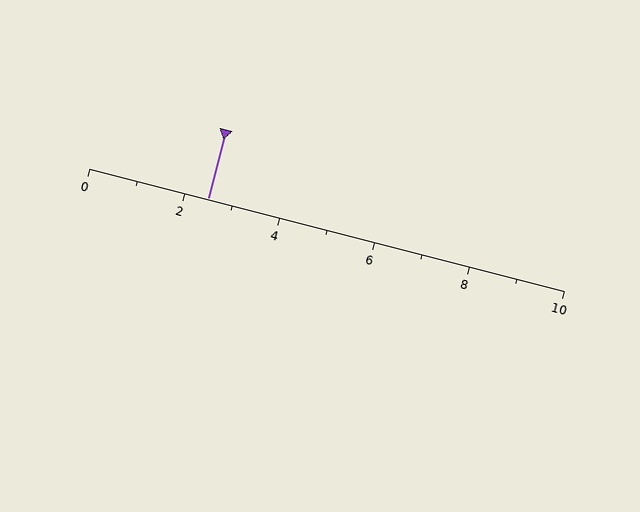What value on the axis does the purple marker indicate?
The marker indicates approximately 2.5.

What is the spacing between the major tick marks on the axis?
The major ticks are spaced 2 apart.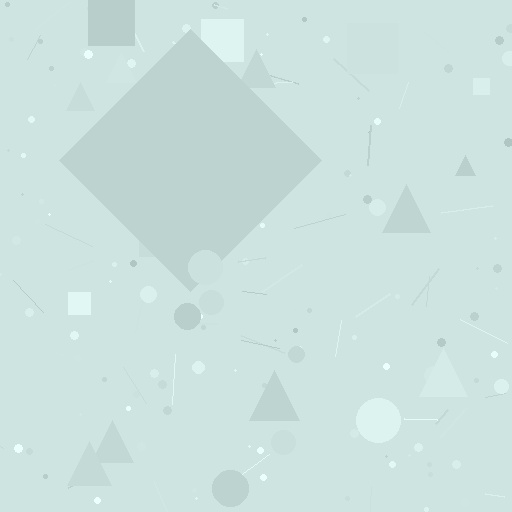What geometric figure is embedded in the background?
A diamond is embedded in the background.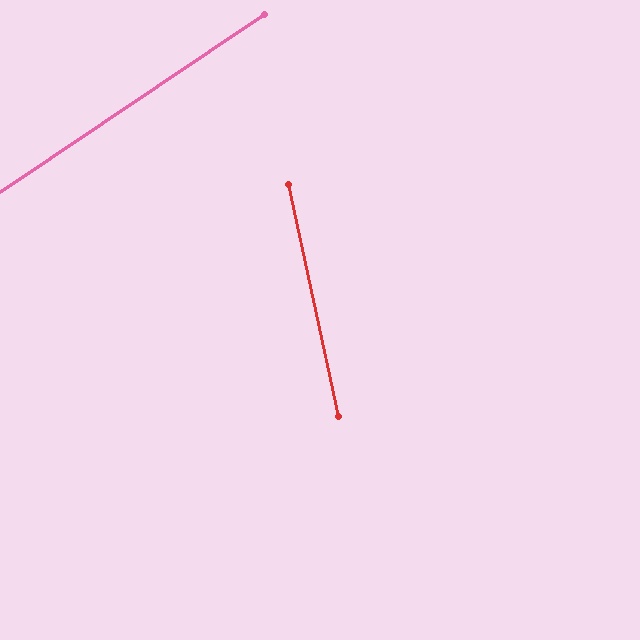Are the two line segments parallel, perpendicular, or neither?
Neither parallel nor perpendicular — they differ by about 69°.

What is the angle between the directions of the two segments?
Approximately 69 degrees.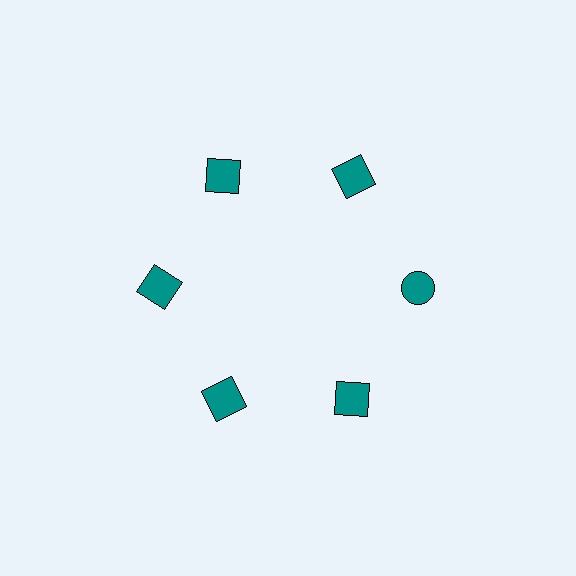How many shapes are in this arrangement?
There are 6 shapes arranged in a ring pattern.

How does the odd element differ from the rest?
It has a different shape: circle instead of square.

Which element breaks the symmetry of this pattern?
The teal circle at roughly the 3 o'clock position breaks the symmetry. All other shapes are teal squares.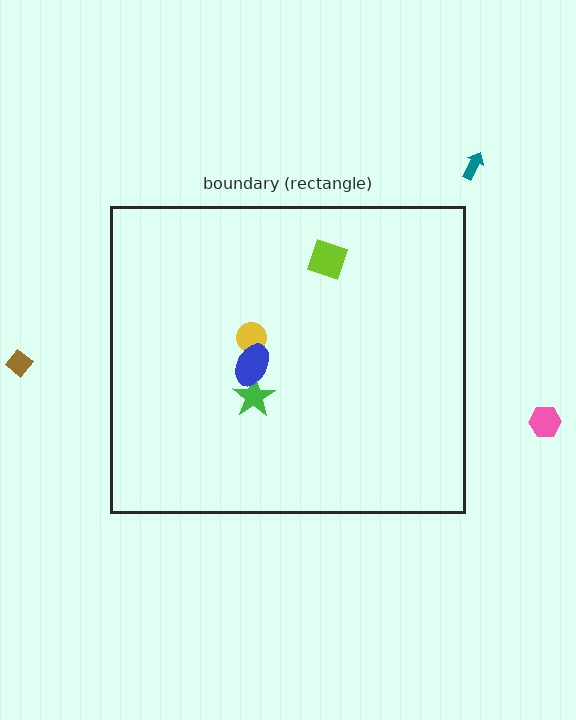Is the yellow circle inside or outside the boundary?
Inside.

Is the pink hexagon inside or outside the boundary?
Outside.